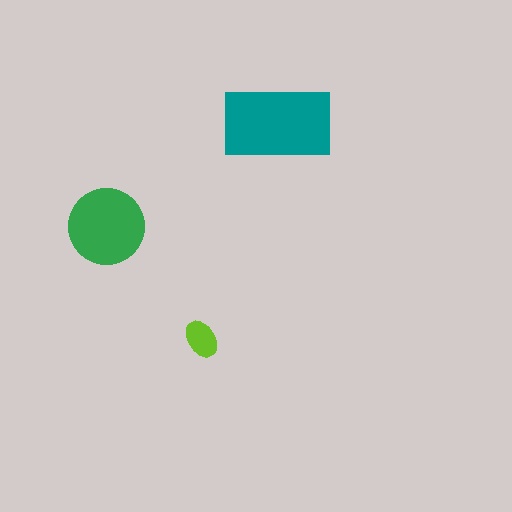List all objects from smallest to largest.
The lime ellipse, the green circle, the teal rectangle.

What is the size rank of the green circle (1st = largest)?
2nd.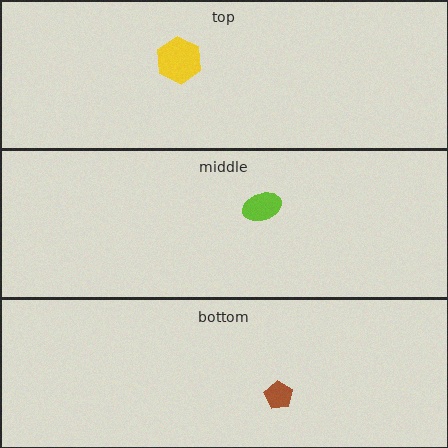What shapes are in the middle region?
The lime ellipse.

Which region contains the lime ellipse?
The middle region.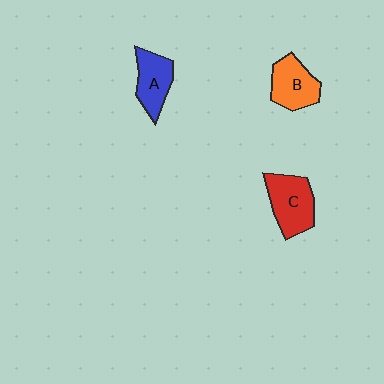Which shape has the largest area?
Shape C (red).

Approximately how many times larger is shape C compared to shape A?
Approximately 1.3 times.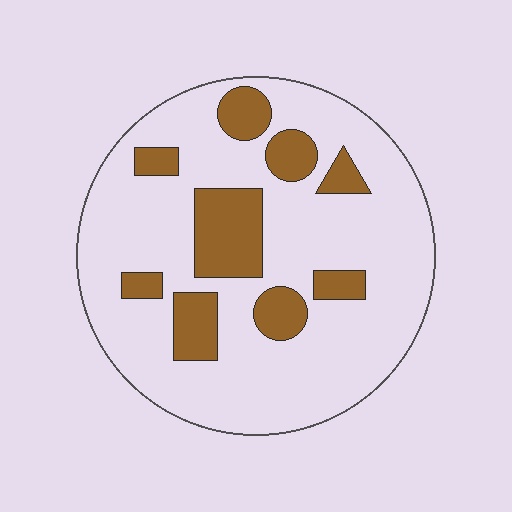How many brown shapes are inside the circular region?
9.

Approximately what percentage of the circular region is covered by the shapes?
Approximately 20%.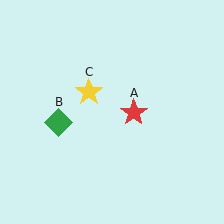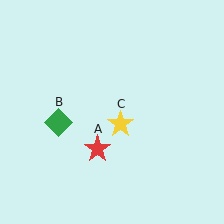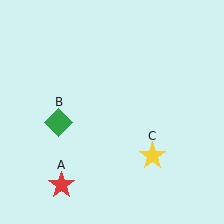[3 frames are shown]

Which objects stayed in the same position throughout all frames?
Green diamond (object B) remained stationary.